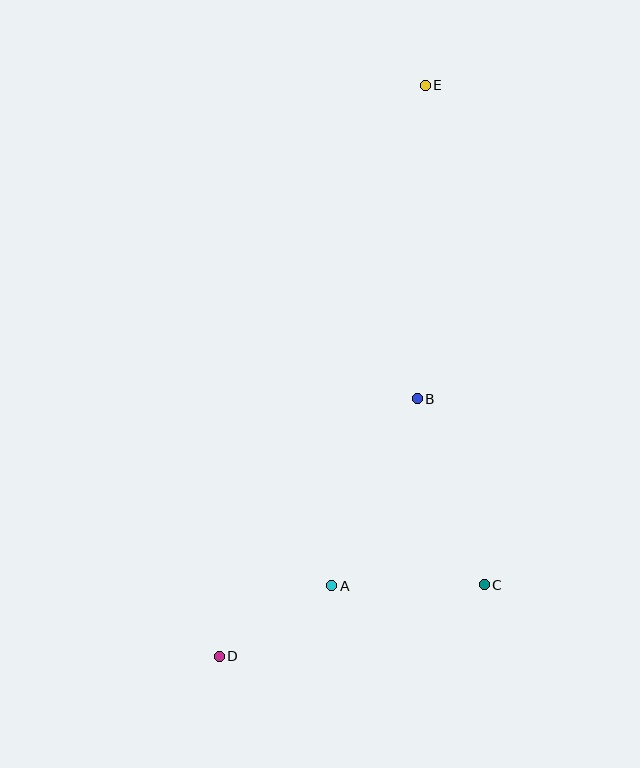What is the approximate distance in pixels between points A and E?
The distance between A and E is approximately 509 pixels.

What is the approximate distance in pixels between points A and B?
The distance between A and B is approximately 205 pixels.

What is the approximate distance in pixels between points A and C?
The distance between A and C is approximately 152 pixels.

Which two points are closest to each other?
Points A and D are closest to each other.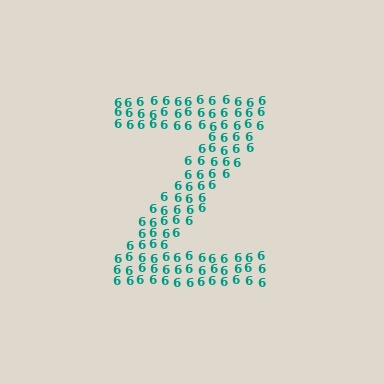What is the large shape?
The large shape is the letter Z.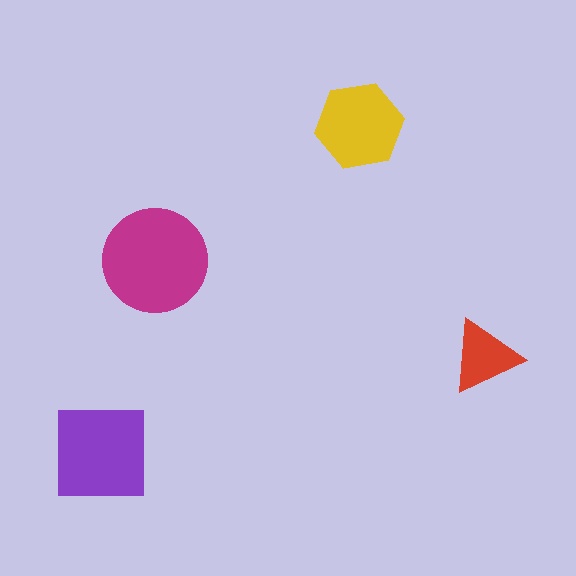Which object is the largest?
The magenta circle.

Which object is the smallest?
The red triangle.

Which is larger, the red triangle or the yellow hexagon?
The yellow hexagon.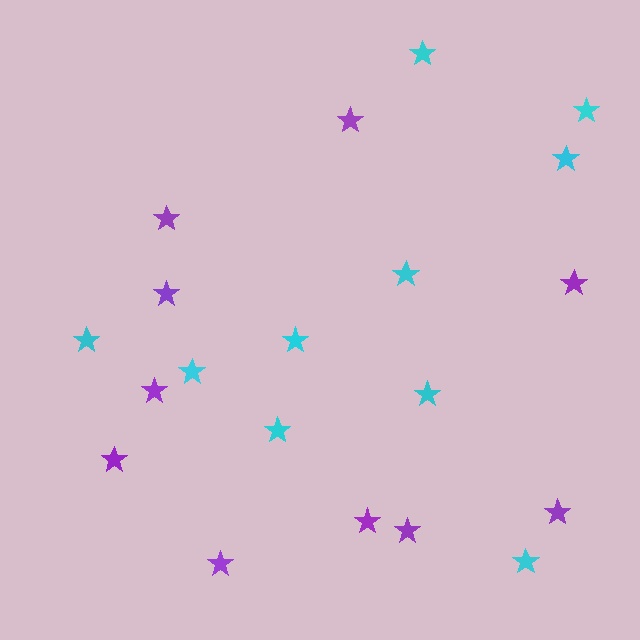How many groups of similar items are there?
There are 2 groups: one group of purple stars (10) and one group of cyan stars (10).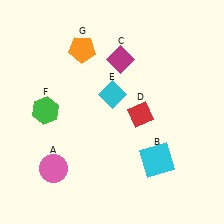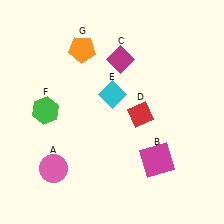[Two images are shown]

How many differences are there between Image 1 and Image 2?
There is 1 difference between the two images.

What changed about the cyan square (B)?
In Image 1, B is cyan. In Image 2, it changed to magenta.